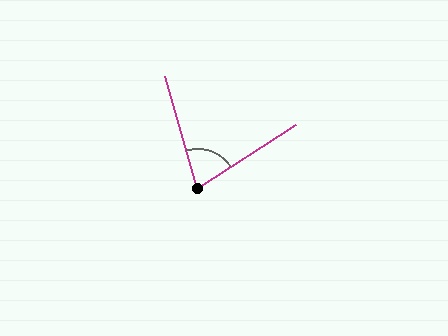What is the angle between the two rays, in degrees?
Approximately 73 degrees.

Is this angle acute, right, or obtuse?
It is acute.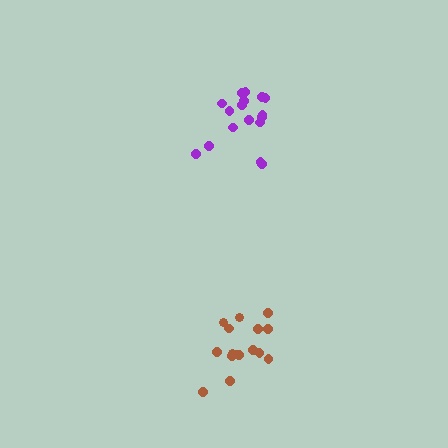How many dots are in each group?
Group 1: 16 dots, Group 2: 17 dots (33 total).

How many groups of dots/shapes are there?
There are 2 groups.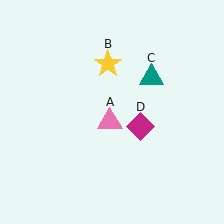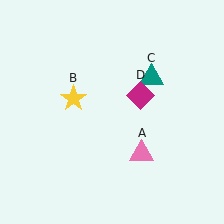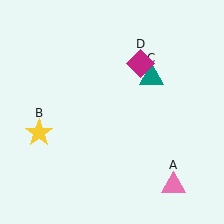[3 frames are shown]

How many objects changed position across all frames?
3 objects changed position: pink triangle (object A), yellow star (object B), magenta diamond (object D).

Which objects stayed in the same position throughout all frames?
Teal triangle (object C) remained stationary.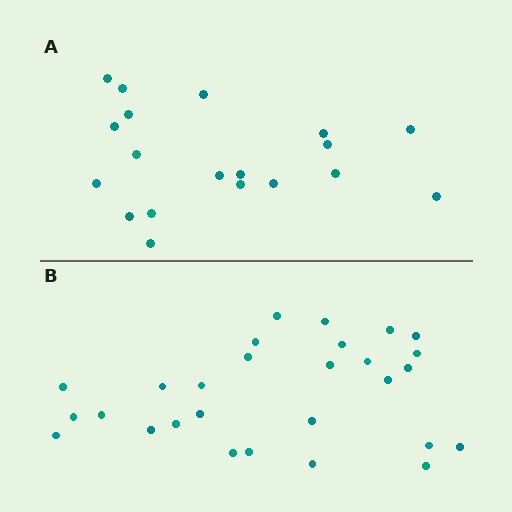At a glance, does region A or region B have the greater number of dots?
Region B (the bottom region) has more dots.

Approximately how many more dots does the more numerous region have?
Region B has roughly 8 or so more dots than region A.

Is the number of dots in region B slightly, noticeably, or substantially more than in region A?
Region B has substantially more. The ratio is roughly 1.5 to 1.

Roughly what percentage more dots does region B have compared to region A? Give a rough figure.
About 45% more.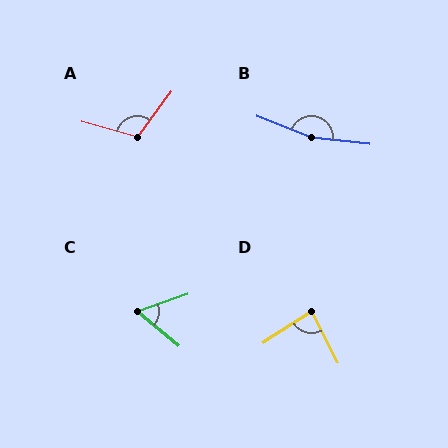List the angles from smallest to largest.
C (59°), D (85°), A (111°), B (165°).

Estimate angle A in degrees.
Approximately 111 degrees.